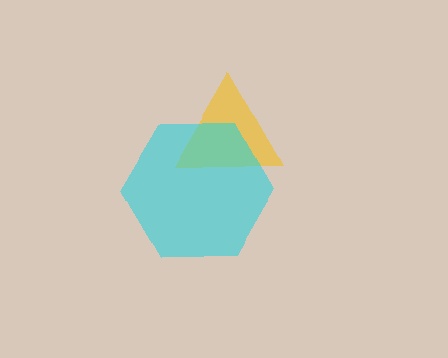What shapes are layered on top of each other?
The layered shapes are: a yellow triangle, a cyan hexagon.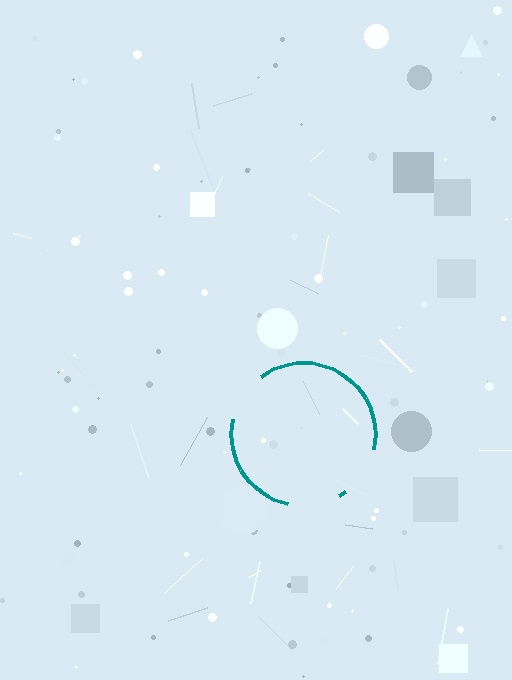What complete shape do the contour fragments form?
The contour fragments form a circle.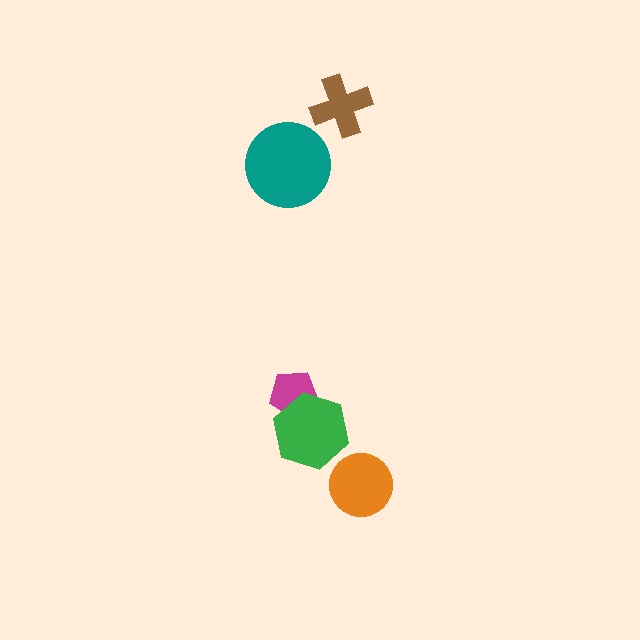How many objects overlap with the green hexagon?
1 object overlaps with the green hexagon.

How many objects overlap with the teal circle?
0 objects overlap with the teal circle.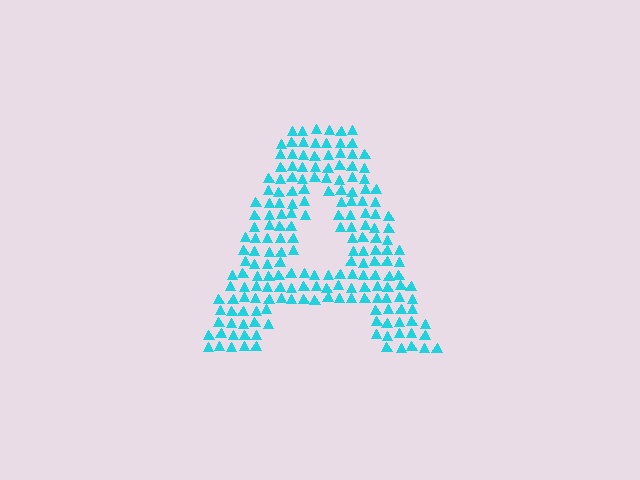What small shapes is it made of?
It is made of small triangles.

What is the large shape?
The large shape is the letter A.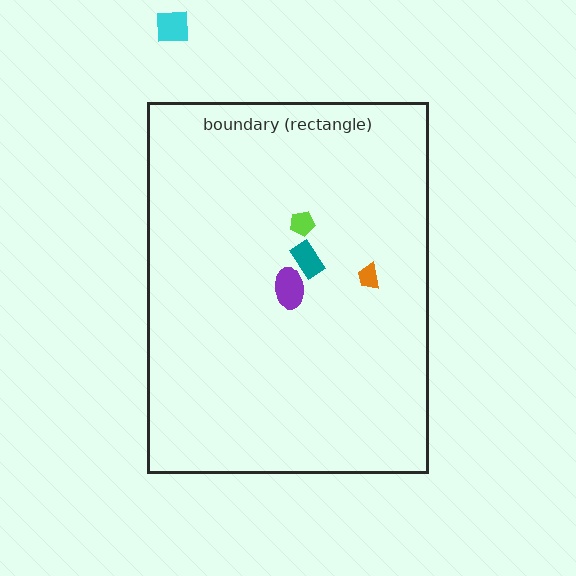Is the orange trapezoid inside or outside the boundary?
Inside.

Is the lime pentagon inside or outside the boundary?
Inside.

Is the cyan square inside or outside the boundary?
Outside.